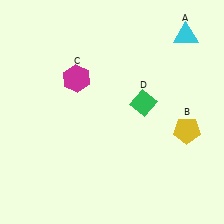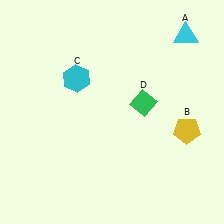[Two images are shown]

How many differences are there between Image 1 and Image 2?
There is 1 difference between the two images.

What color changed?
The hexagon (C) changed from magenta in Image 1 to cyan in Image 2.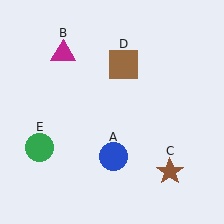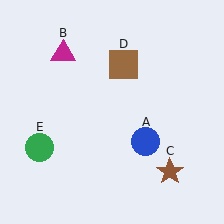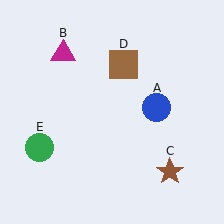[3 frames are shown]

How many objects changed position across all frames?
1 object changed position: blue circle (object A).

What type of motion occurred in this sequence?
The blue circle (object A) rotated counterclockwise around the center of the scene.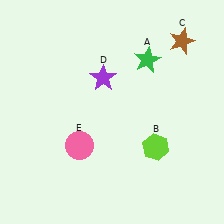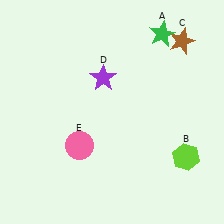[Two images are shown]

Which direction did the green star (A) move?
The green star (A) moved up.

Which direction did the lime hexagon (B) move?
The lime hexagon (B) moved right.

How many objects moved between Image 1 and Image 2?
2 objects moved between the two images.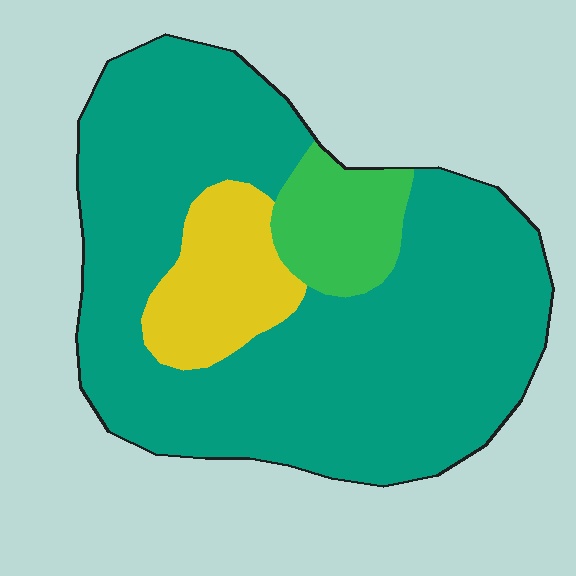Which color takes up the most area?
Teal, at roughly 75%.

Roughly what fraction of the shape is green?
Green takes up about one tenth (1/10) of the shape.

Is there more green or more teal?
Teal.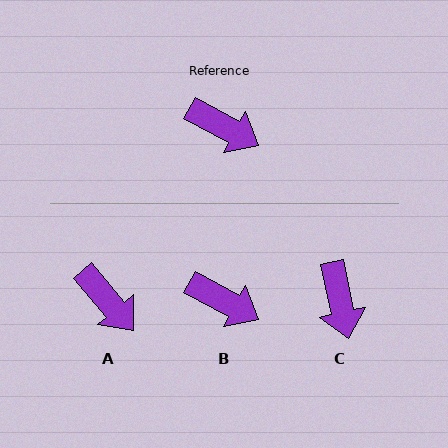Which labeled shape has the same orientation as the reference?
B.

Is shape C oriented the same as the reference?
No, it is off by about 49 degrees.